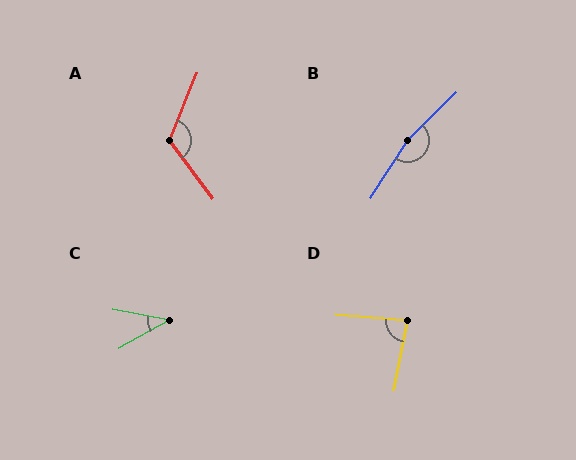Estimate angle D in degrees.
Approximately 83 degrees.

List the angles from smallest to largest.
C (40°), D (83°), A (121°), B (167°).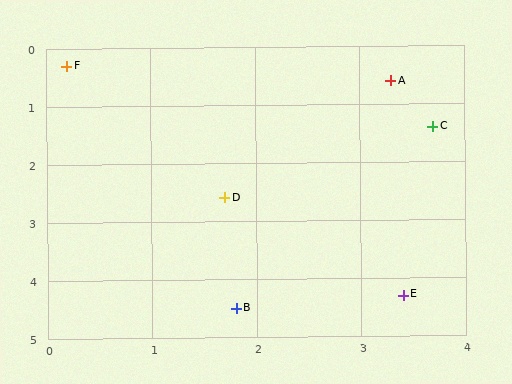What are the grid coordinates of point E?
Point E is at approximately (3.4, 4.3).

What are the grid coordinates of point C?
Point C is at approximately (3.7, 1.4).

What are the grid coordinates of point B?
Point B is at approximately (1.8, 4.5).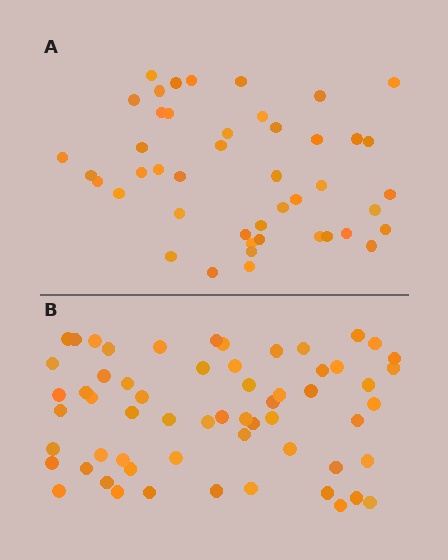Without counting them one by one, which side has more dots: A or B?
Region B (the bottom region) has more dots.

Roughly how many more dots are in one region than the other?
Region B has approximately 15 more dots than region A.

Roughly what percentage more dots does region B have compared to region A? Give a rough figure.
About 35% more.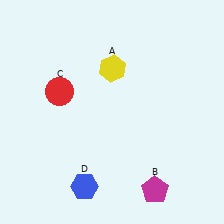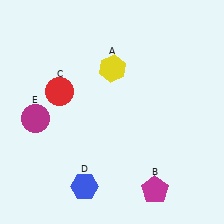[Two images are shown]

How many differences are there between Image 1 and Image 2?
There is 1 difference between the two images.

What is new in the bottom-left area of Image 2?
A magenta circle (E) was added in the bottom-left area of Image 2.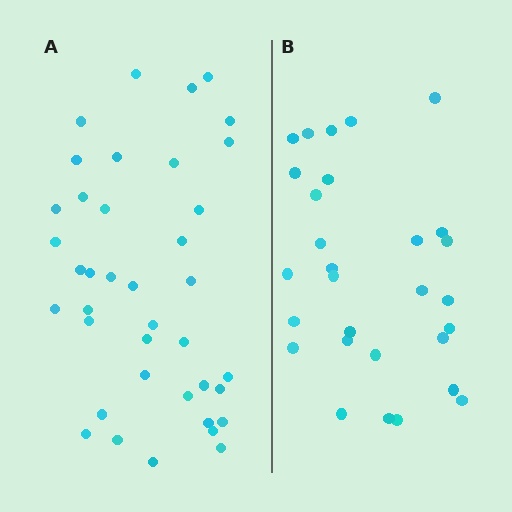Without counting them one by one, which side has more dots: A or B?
Region A (the left region) has more dots.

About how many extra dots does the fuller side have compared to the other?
Region A has roughly 10 or so more dots than region B.